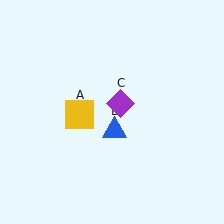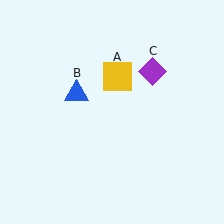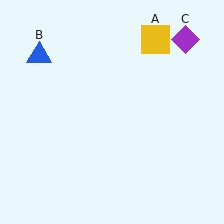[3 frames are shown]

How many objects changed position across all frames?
3 objects changed position: yellow square (object A), blue triangle (object B), purple diamond (object C).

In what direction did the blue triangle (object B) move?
The blue triangle (object B) moved up and to the left.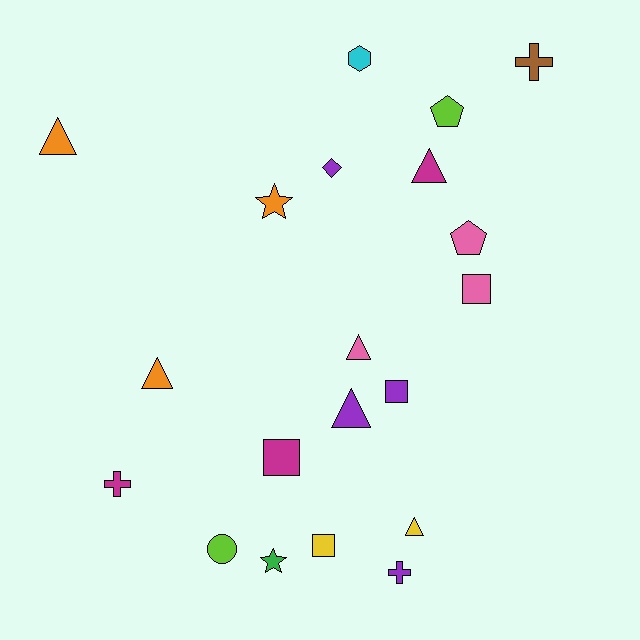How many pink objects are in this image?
There are 3 pink objects.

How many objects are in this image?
There are 20 objects.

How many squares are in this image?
There are 4 squares.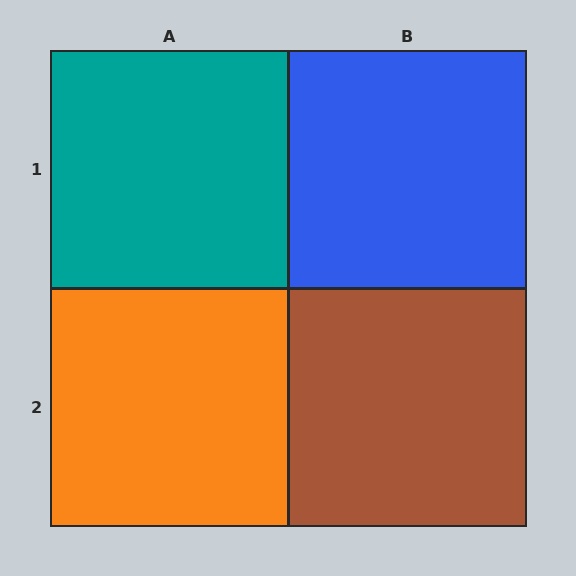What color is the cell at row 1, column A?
Teal.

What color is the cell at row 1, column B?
Blue.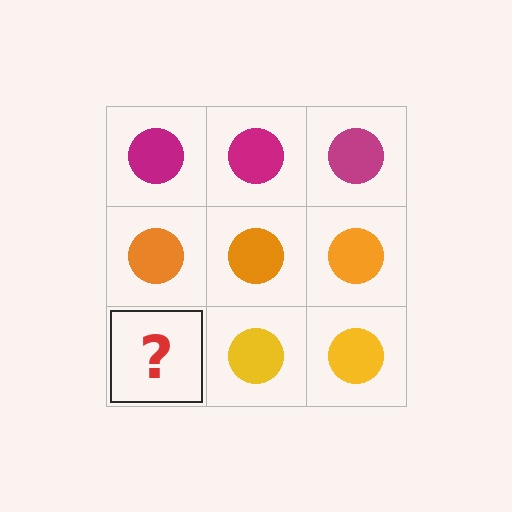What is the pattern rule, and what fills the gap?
The rule is that each row has a consistent color. The gap should be filled with a yellow circle.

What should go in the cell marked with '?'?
The missing cell should contain a yellow circle.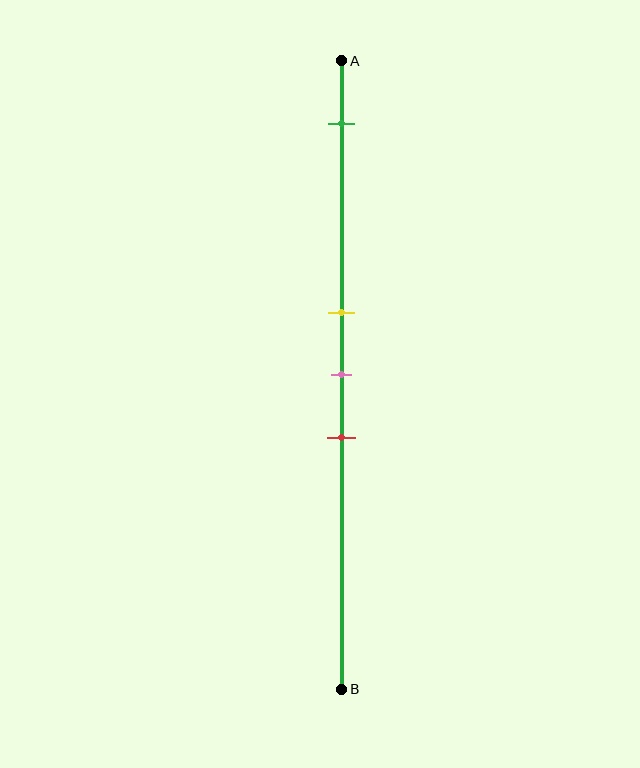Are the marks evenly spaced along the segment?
No, the marks are not evenly spaced.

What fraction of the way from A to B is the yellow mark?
The yellow mark is approximately 40% (0.4) of the way from A to B.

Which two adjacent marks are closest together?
The yellow and pink marks are the closest adjacent pair.